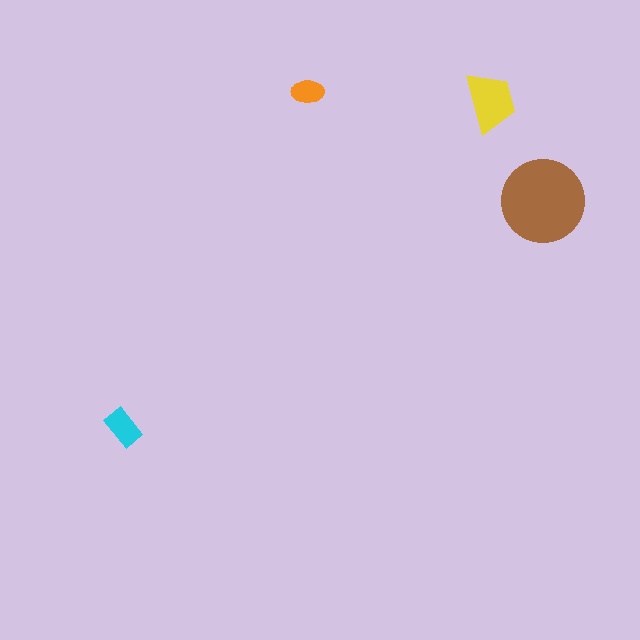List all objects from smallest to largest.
The orange ellipse, the cyan rectangle, the yellow trapezoid, the brown circle.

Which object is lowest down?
The cyan rectangle is bottommost.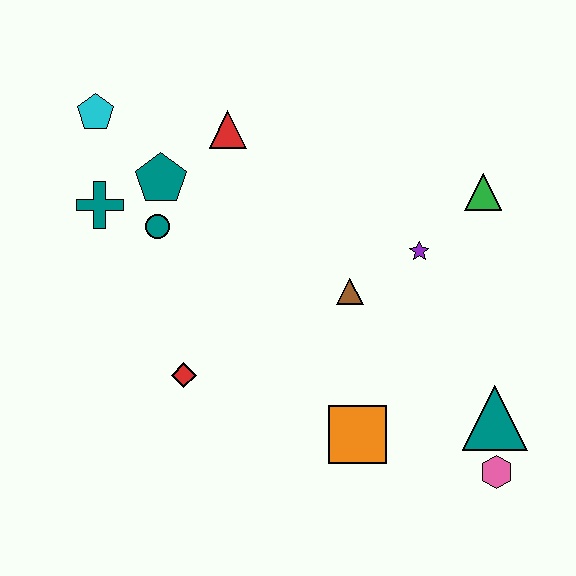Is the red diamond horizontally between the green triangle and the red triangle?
No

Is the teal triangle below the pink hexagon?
No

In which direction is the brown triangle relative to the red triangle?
The brown triangle is below the red triangle.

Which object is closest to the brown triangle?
The purple star is closest to the brown triangle.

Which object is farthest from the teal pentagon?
The pink hexagon is farthest from the teal pentagon.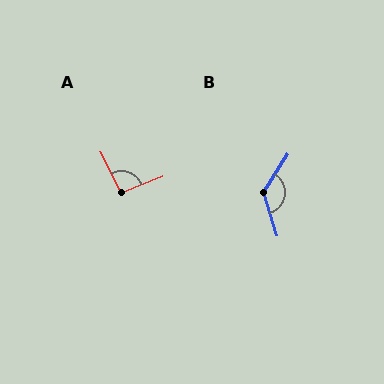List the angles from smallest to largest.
A (95°), B (130°).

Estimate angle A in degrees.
Approximately 95 degrees.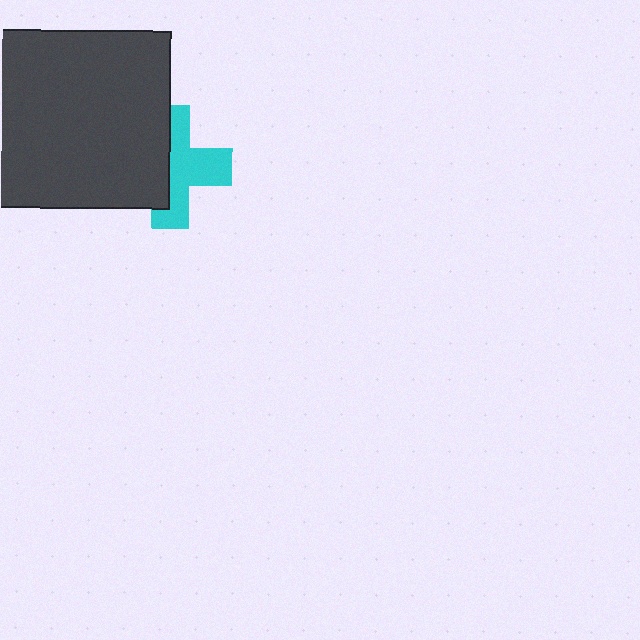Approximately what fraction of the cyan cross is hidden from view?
Roughly 47% of the cyan cross is hidden behind the dark gray square.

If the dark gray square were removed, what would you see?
You would see the complete cyan cross.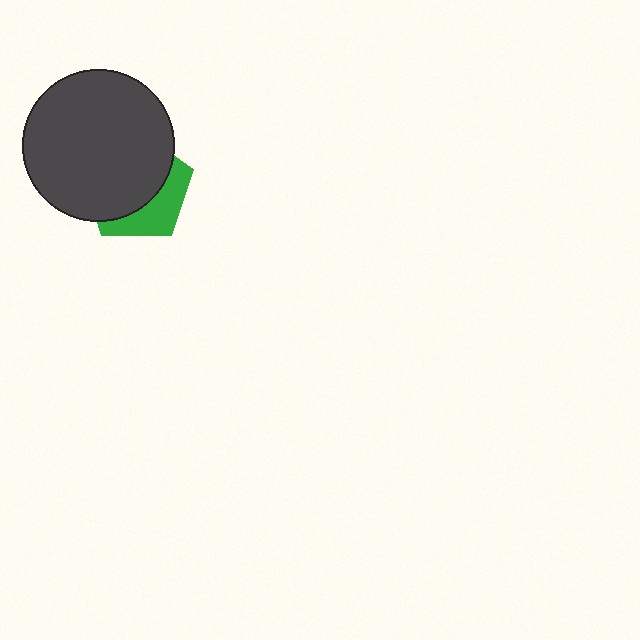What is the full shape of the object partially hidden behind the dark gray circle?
The partially hidden object is a green pentagon.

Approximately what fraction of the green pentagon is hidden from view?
Roughly 65% of the green pentagon is hidden behind the dark gray circle.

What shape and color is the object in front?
The object in front is a dark gray circle.